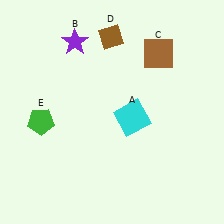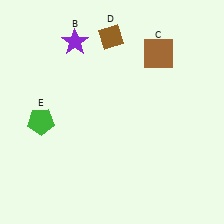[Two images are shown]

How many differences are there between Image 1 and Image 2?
There is 1 difference between the two images.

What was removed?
The cyan square (A) was removed in Image 2.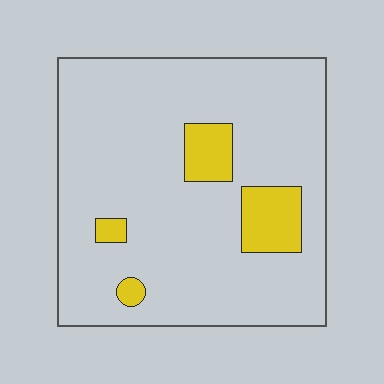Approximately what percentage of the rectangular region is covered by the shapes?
Approximately 10%.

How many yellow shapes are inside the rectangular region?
4.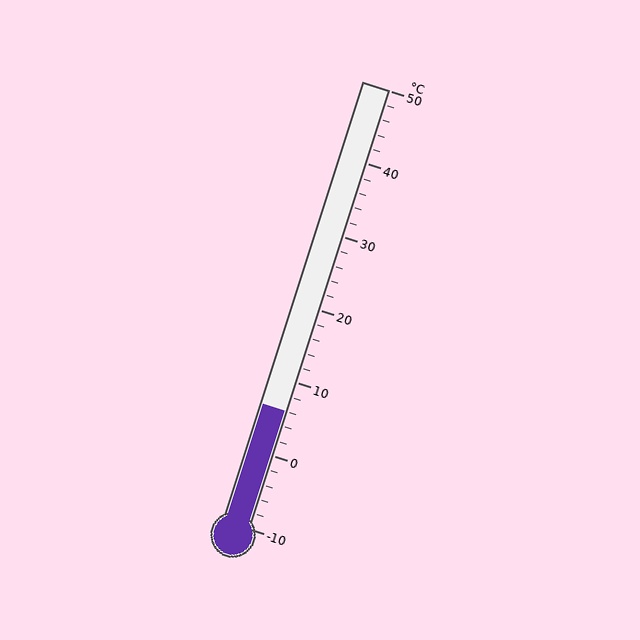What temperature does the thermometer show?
The thermometer shows approximately 6°C.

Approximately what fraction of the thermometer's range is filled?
The thermometer is filled to approximately 25% of its range.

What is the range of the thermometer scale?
The thermometer scale ranges from -10°C to 50°C.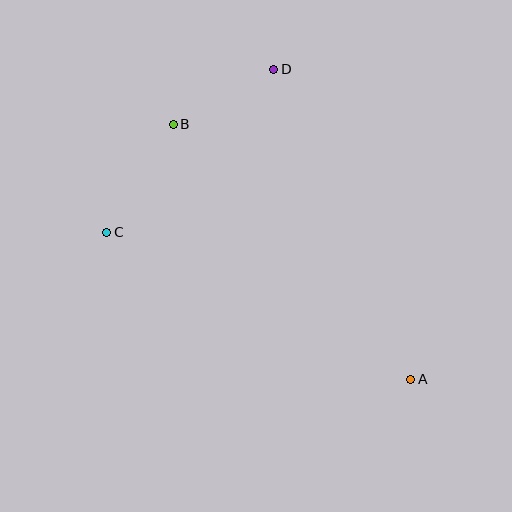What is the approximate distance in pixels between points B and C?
The distance between B and C is approximately 127 pixels.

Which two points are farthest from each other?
Points A and B are farthest from each other.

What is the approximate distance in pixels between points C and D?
The distance between C and D is approximately 233 pixels.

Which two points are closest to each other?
Points B and D are closest to each other.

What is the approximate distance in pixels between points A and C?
The distance between A and C is approximately 338 pixels.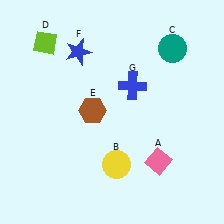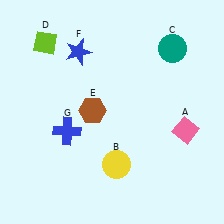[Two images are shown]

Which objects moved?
The objects that moved are: the pink diamond (A), the blue cross (G).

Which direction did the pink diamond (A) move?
The pink diamond (A) moved up.